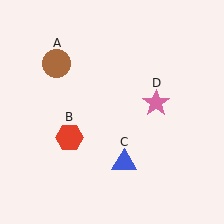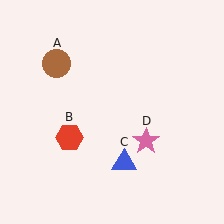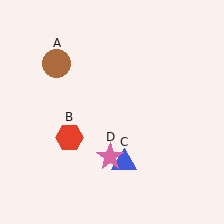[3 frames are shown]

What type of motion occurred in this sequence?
The pink star (object D) rotated clockwise around the center of the scene.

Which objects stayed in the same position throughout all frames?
Brown circle (object A) and red hexagon (object B) and blue triangle (object C) remained stationary.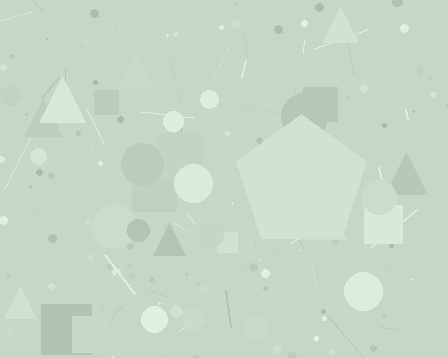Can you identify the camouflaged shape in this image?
The camouflaged shape is a pentagon.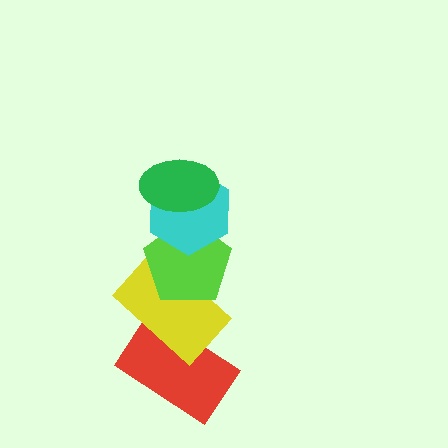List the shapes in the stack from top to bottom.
From top to bottom: the green ellipse, the cyan hexagon, the lime pentagon, the yellow rectangle, the red rectangle.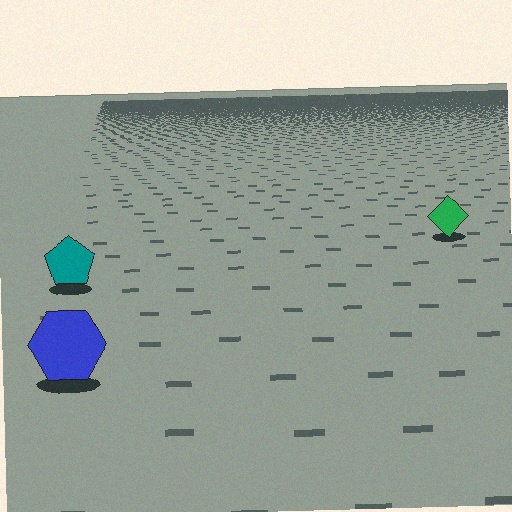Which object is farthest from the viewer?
The green diamond is farthest from the viewer. It appears smaller and the ground texture around it is denser.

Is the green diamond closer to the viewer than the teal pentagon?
No. The teal pentagon is closer — you can tell from the texture gradient: the ground texture is coarser near it.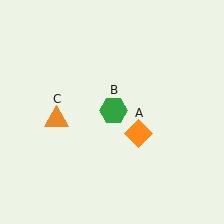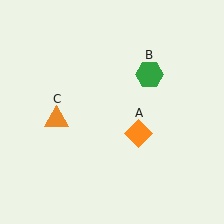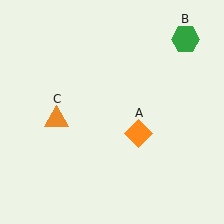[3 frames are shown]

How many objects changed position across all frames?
1 object changed position: green hexagon (object B).